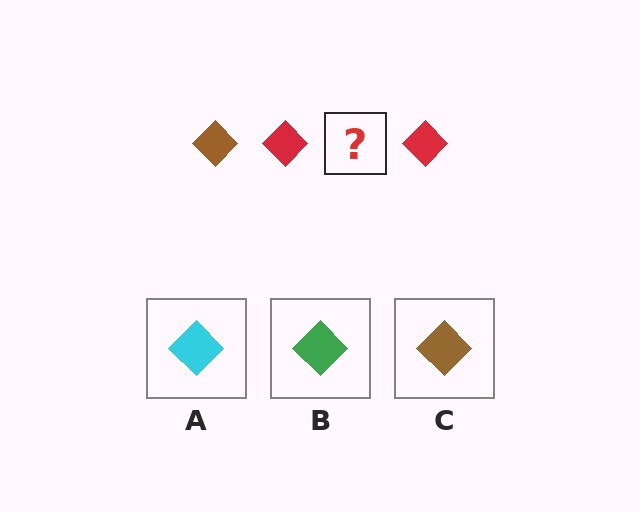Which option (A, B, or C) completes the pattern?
C.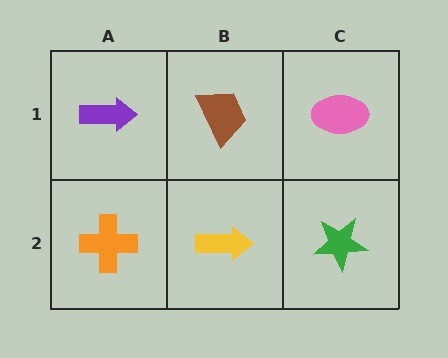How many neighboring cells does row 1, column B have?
3.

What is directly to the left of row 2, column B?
An orange cross.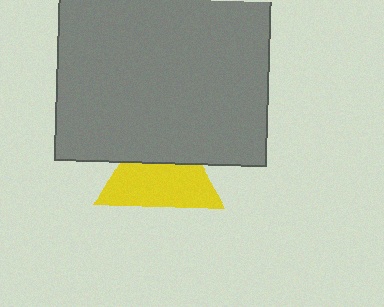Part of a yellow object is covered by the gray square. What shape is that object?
It is a triangle.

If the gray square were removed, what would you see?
You would see the complete yellow triangle.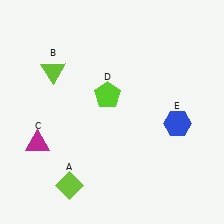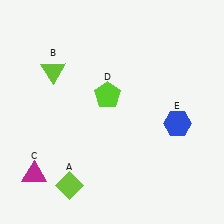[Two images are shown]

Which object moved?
The magenta triangle (C) moved down.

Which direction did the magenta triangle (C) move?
The magenta triangle (C) moved down.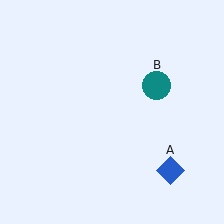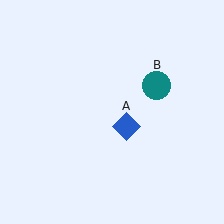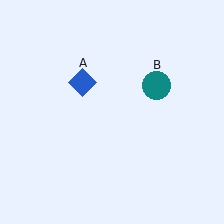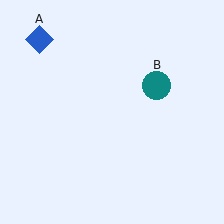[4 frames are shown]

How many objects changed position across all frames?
1 object changed position: blue diamond (object A).